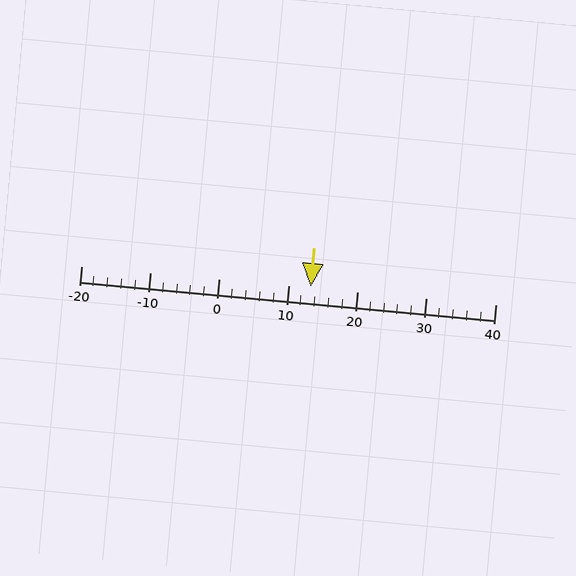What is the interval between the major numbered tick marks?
The major tick marks are spaced 10 units apart.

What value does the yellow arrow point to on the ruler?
The yellow arrow points to approximately 13.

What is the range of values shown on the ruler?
The ruler shows values from -20 to 40.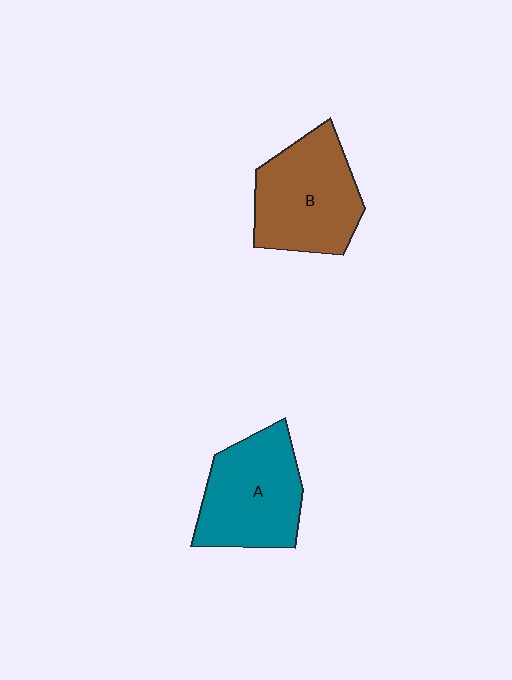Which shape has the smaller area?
Shape A (teal).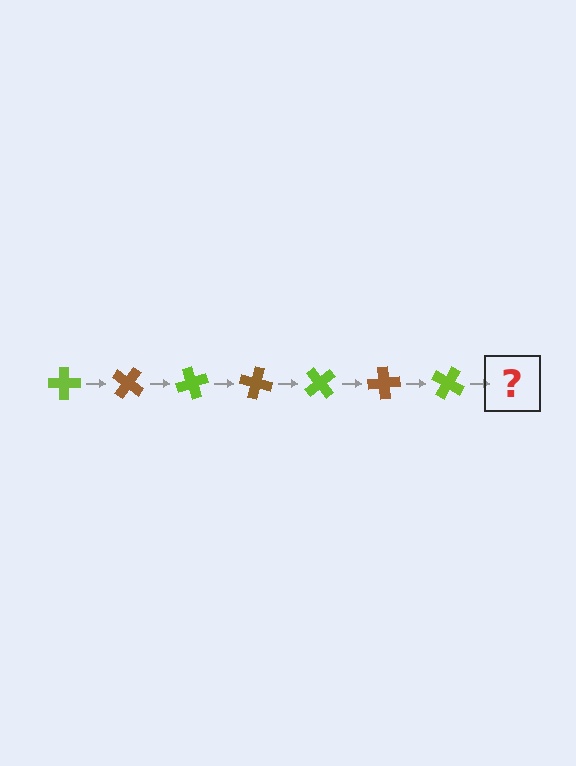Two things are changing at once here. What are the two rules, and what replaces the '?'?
The two rules are that it rotates 35 degrees each step and the color cycles through lime and brown. The '?' should be a brown cross, rotated 245 degrees from the start.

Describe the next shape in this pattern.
It should be a brown cross, rotated 245 degrees from the start.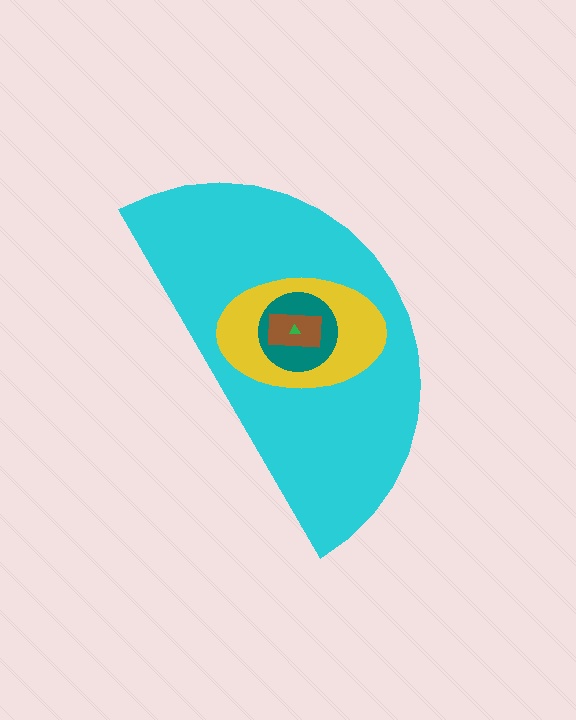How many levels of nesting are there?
5.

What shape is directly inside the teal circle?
The brown rectangle.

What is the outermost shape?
The cyan semicircle.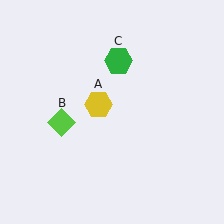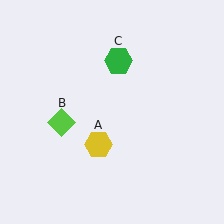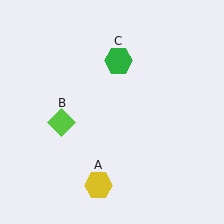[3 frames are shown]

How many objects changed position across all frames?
1 object changed position: yellow hexagon (object A).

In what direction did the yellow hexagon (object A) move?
The yellow hexagon (object A) moved down.